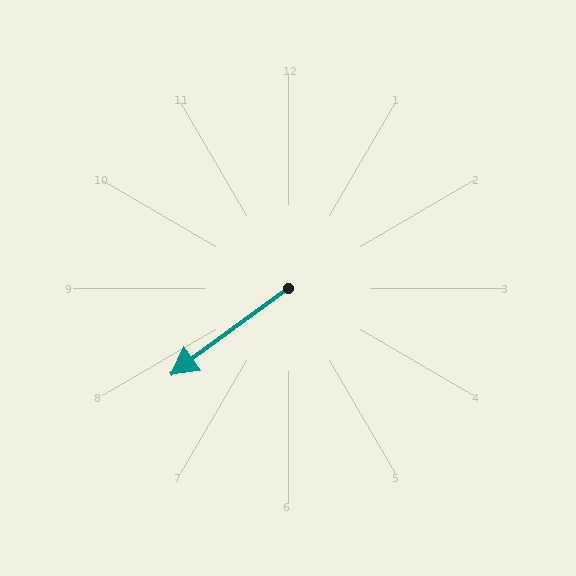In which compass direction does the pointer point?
Southwest.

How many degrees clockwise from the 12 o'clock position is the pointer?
Approximately 234 degrees.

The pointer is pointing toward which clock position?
Roughly 8 o'clock.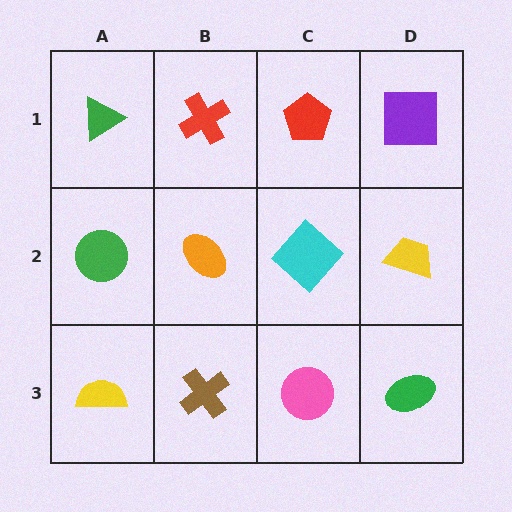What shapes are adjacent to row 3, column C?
A cyan diamond (row 2, column C), a brown cross (row 3, column B), a green ellipse (row 3, column D).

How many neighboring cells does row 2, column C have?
4.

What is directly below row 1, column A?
A green circle.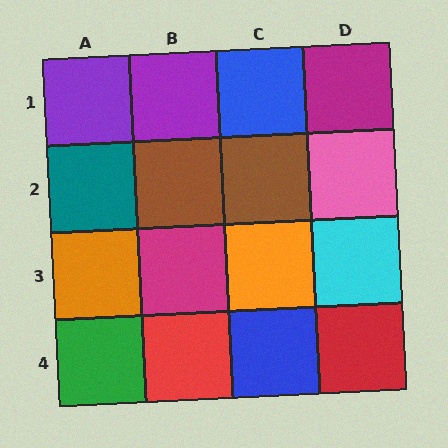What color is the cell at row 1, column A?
Purple.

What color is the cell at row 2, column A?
Teal.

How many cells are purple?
2 cells are purple.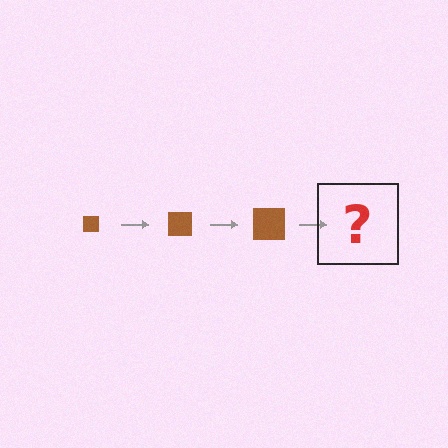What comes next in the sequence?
The next element should be a brown square, larger than the previous one.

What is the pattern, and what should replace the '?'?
The pattern is that the square gets progressively larger each step. The '?' should be a brown square, larger than the previous one.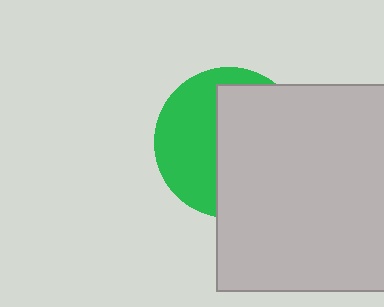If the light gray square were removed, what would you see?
You would see the complete green circle.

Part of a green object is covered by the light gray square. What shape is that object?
It is a circle.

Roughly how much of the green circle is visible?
A small part of it is visible (roughly 43%).